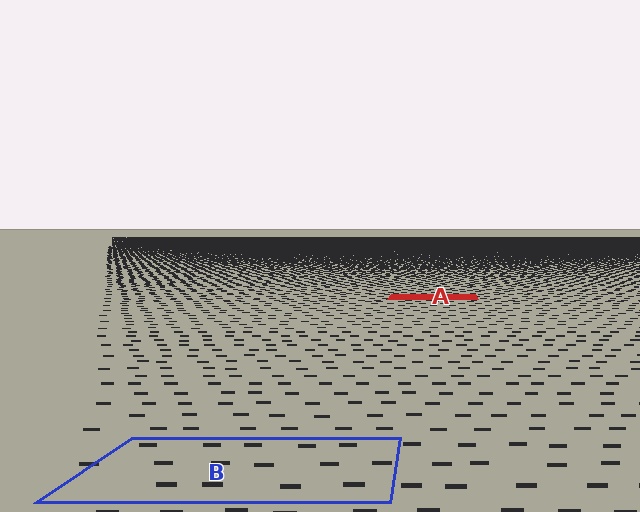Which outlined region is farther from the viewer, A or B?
Region A is farther from the viewer — the texture elements inside it appear smaller and more densely packed.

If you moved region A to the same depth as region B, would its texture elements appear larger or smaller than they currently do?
They would appear larger. At a closer depth, the same texture elements are projected at a bigger on-screen size.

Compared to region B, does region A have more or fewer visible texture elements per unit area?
Region A has more texture elements per unit area — they are packed more densely because it is farther away.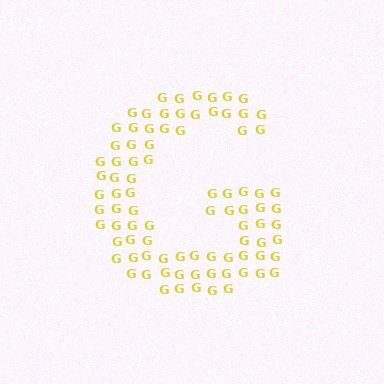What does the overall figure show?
The overall figure shows the letter G.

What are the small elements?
The small elements are letter G's.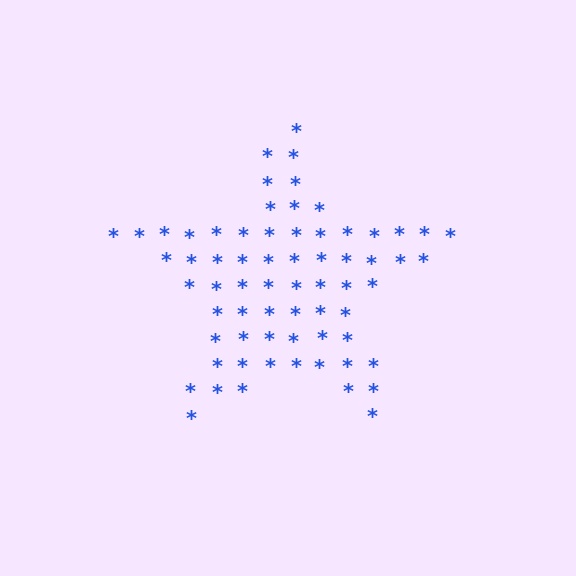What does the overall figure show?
The overall figure shows a star.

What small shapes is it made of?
It is made of small asterisks.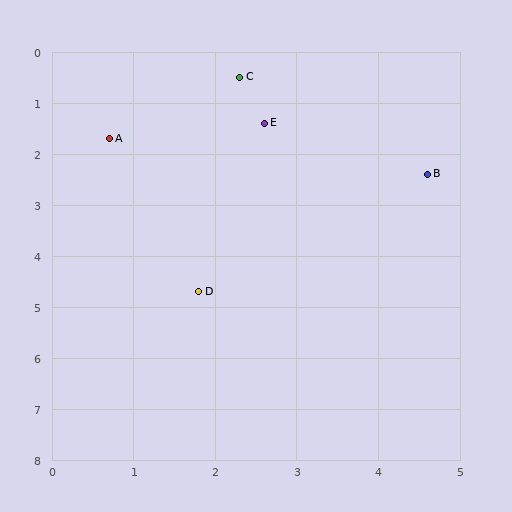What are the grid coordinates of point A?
Point A is at approximately (0.7, 1.7).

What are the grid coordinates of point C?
Point C is at approximately (2.3, 0.5).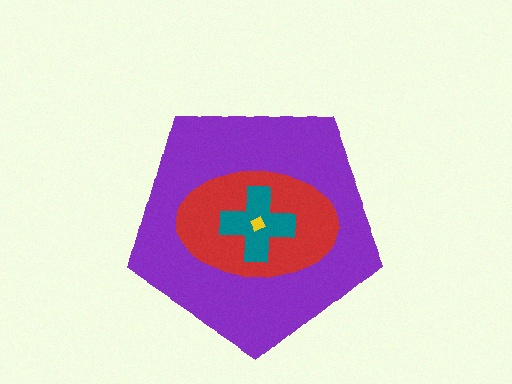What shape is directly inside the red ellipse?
The teal cross.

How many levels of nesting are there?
4.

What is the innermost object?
The yellow diamond.